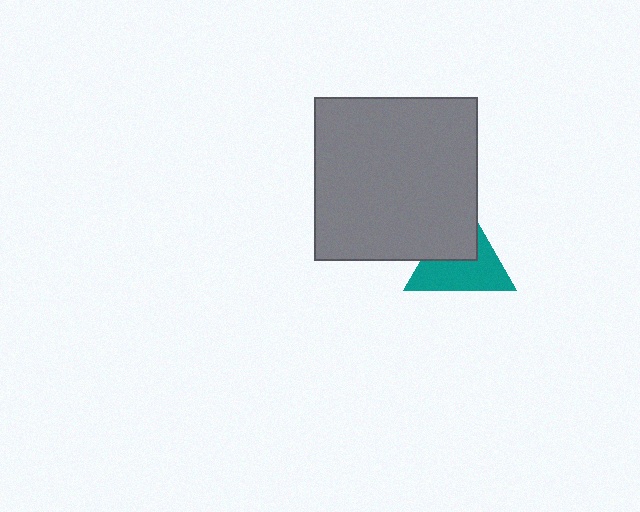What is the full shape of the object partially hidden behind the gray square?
The partially hidden object is a teal triangle.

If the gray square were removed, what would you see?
You would see the complete teal triangle.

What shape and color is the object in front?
The object in front is a gray square.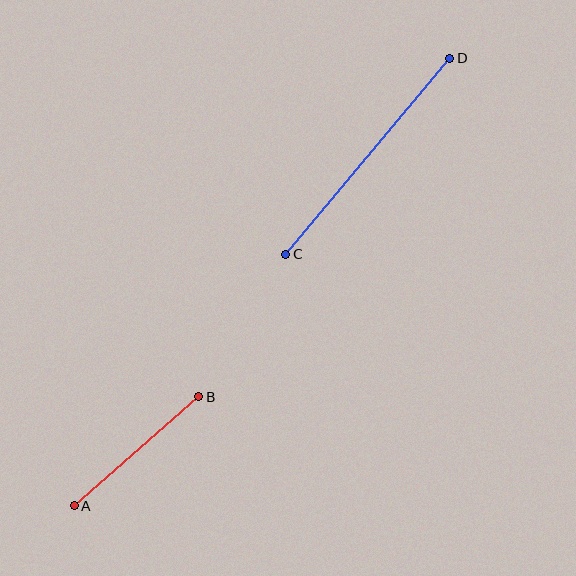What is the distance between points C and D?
The distance is approximately 256 pixels.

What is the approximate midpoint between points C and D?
The midpoint is at approximately (368, 156) pixels.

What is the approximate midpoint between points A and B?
The midpoint is at approximately (136, 451) pixels.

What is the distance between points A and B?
The distance is approximately 166 pixels.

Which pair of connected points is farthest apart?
Points C and D are farthest apart.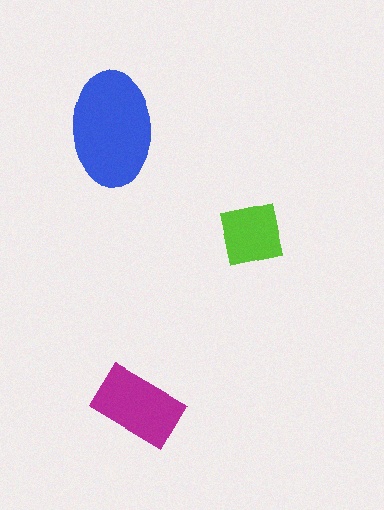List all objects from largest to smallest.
The blue ellipse, the magenta rectangle, the lime square.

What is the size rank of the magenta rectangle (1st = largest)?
2nd.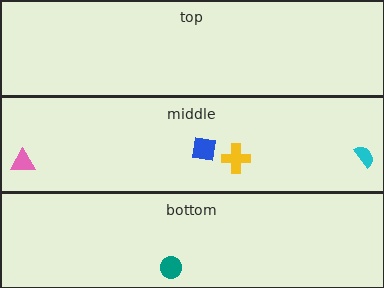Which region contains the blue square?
The middle region.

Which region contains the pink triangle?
The middle region.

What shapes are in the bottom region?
The teal circle.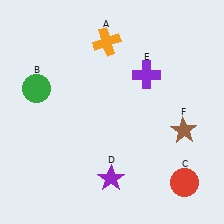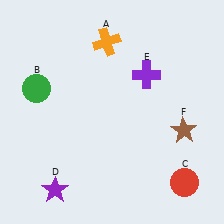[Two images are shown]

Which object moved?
The purple star (D) moved left.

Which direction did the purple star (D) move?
The purple star (D) moved left.